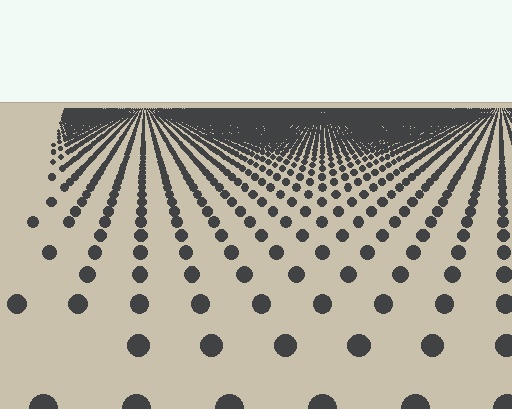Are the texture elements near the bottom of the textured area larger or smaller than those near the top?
Larger. Near the bottom, elements are closer to the viewer and appear at a bigger on-screen size.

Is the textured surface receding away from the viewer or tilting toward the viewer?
The surface is receding away from the viewer. Texture elements get smaller and denser toward the top.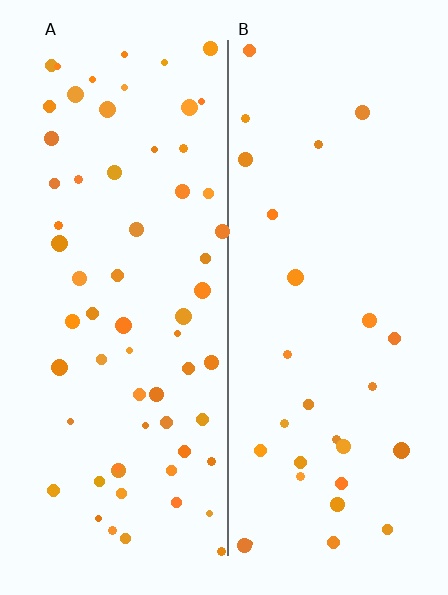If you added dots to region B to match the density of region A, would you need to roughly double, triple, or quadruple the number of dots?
Approximately double.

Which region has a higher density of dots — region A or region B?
A (the left).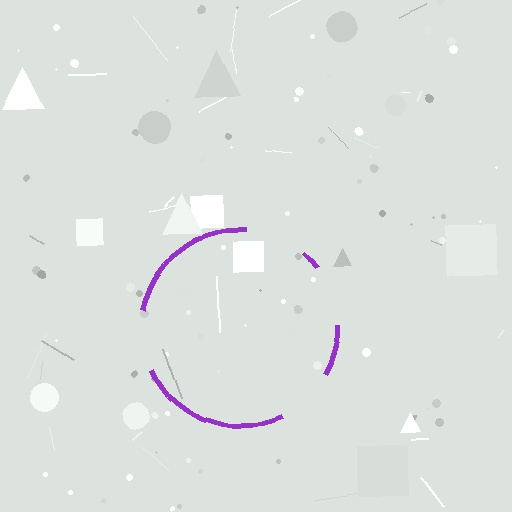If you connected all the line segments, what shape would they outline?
They would outline a circle.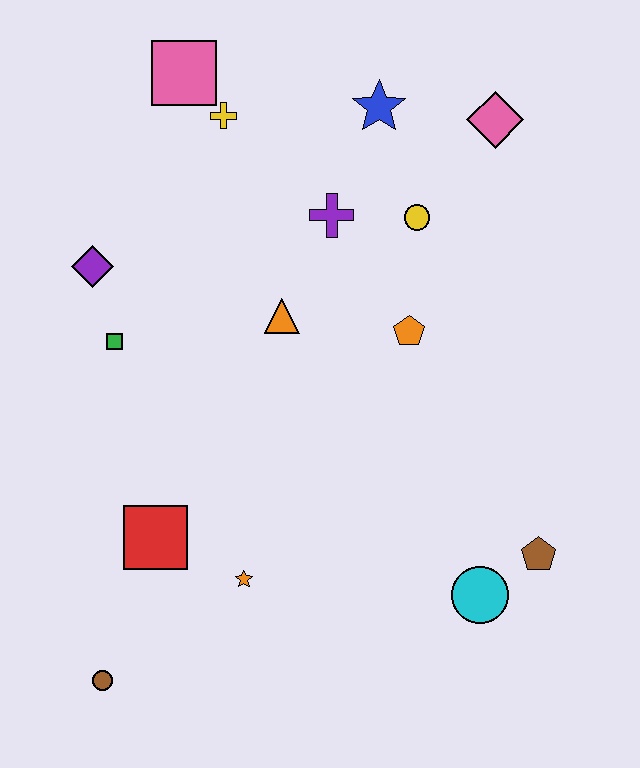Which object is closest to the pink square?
The yellow cross is closest to the pink square.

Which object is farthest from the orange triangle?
The brown circle is farthest from the orange triangle.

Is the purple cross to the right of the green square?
Yes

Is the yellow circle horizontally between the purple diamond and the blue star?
No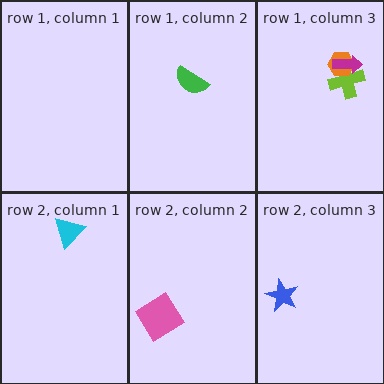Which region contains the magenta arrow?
The row 1, column 3 region.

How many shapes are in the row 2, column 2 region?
1.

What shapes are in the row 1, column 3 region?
The lime cross, the orange hexagon, the magenta arrow.